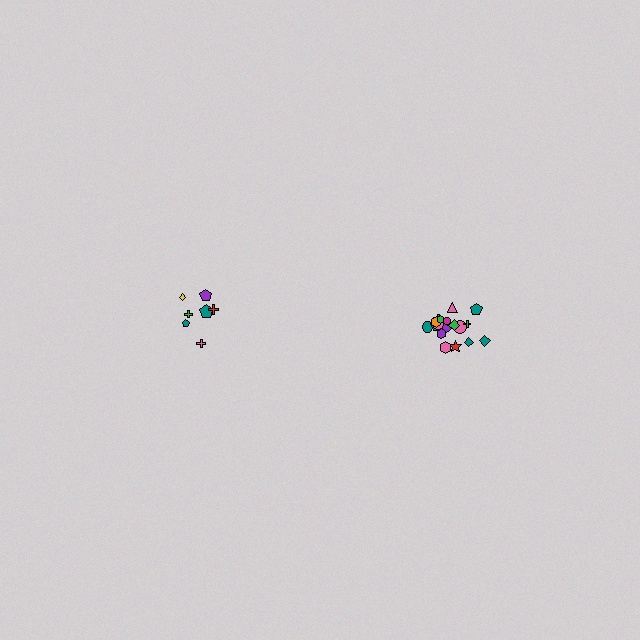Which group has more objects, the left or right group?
The right group.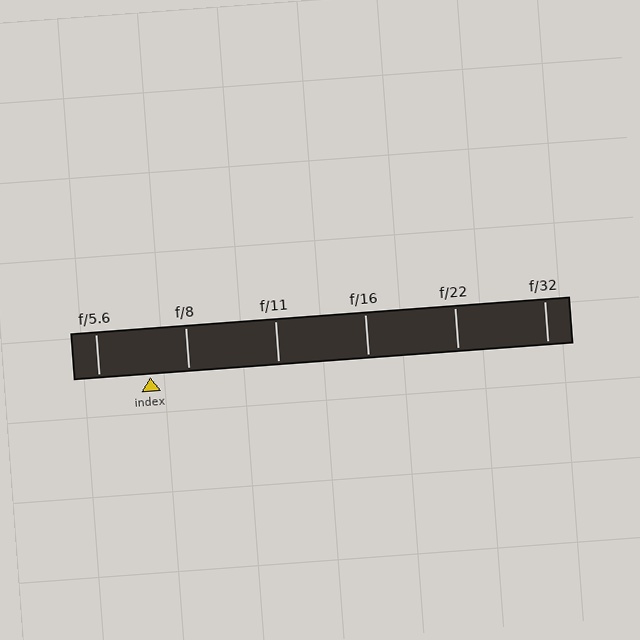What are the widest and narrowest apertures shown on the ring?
The widest aperture shown is f/5.6 and the narrowest is f/32.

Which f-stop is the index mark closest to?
The index mark is closest to f/8.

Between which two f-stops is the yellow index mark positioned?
The index mark is between f/5.6 and f/8.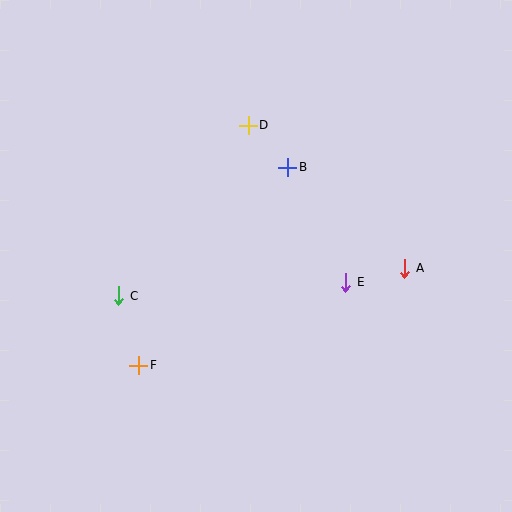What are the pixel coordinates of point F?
Point F is at (139, 365).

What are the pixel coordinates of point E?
Point E is at (346, 282).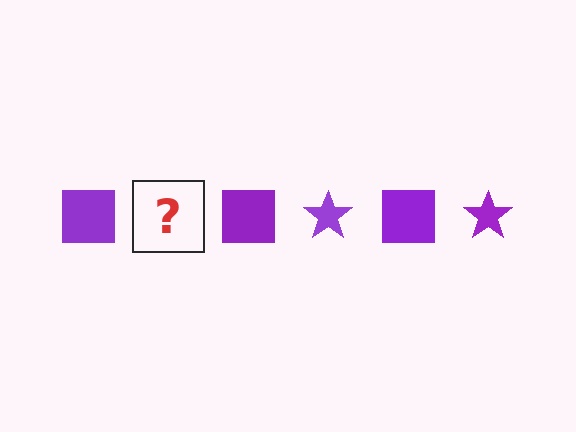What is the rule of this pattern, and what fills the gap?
The rule is that the pattern cycles through square, star shapes in purple. The gap should be filled with a purple star.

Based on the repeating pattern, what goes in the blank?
The blank should be a purple star.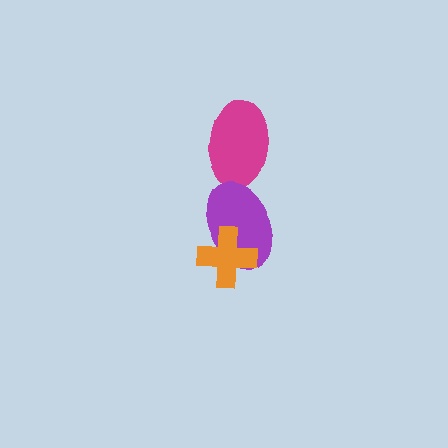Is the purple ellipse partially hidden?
Yes, it is partially covered by another shape.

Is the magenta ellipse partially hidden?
Yes, it is partially covered by another shape.